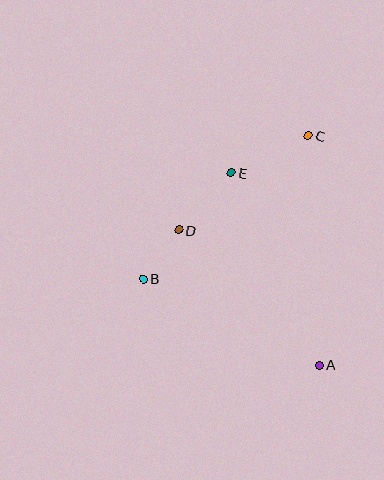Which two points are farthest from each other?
Points A and C are farthest from each other.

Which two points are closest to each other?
Points B and D are closest to each other.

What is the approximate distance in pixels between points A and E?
The distance between A and E is approximately 211 pixels.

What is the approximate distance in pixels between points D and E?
The distance between D and E is approximately 78 pixels.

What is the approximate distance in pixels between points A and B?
The distance between A and B is approximately 196 pixels.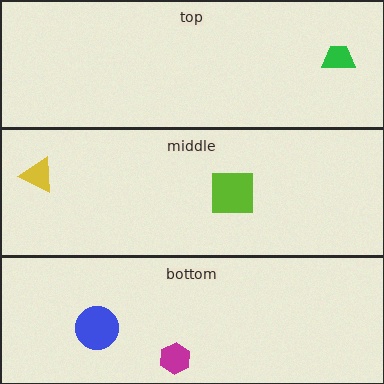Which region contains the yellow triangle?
The middle region.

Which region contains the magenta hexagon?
The bottom region.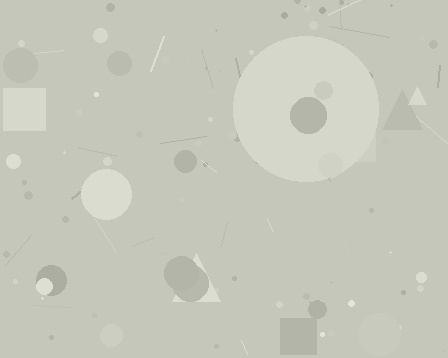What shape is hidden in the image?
A circle is hidden in the image.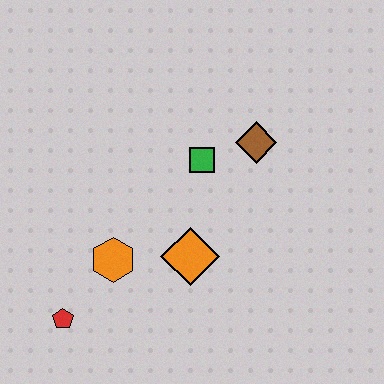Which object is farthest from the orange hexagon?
The brown diamond is farthest from the orange hexagon.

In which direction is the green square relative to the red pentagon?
The green square is above the red pentagon.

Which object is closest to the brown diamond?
The green square is closest to the brown diamond.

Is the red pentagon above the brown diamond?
No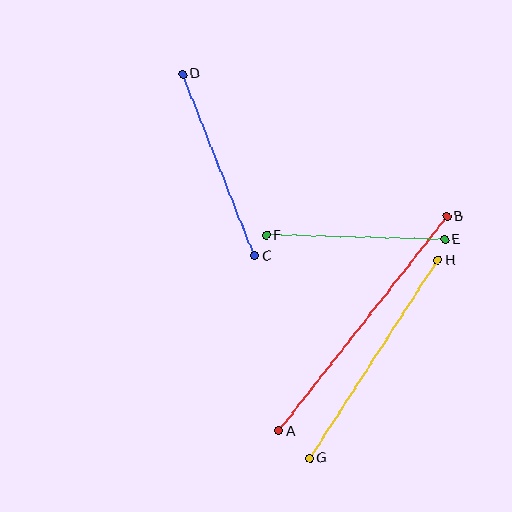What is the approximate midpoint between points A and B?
The midpoint is at approximately (363, 324) pixels.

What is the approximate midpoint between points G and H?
The midpoint is at approximately (374, 359) pixels.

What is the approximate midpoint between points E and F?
The midpoint is at approximately (356, 237) pixels.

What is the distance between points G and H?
The distance is approximately 236 pixels.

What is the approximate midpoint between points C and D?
The midpoint is at approximately (218, 165) pixels.